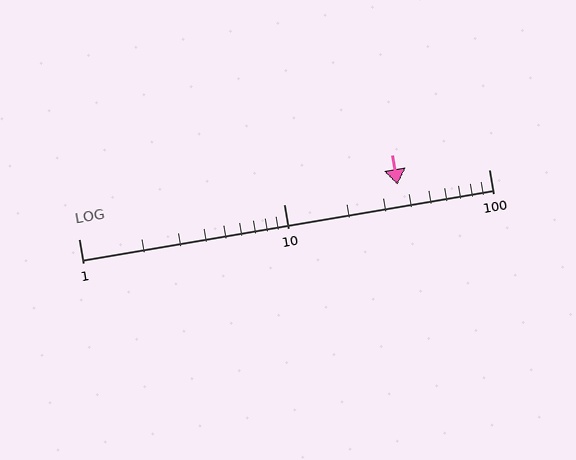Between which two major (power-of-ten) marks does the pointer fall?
The pointer is between 10 and 100.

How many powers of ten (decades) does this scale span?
The scale spans 2 decades, from 1 to 100.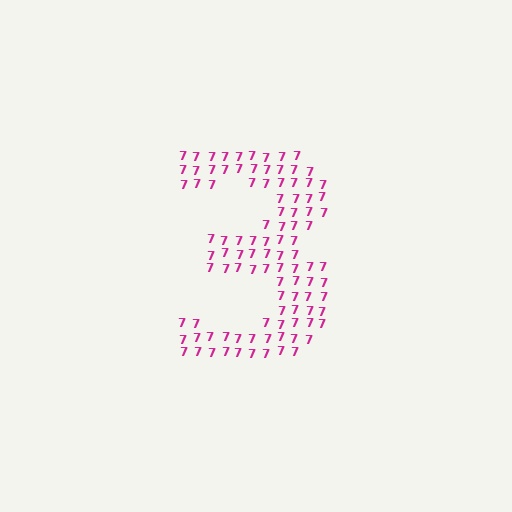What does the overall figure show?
The overall figure shows the digit 3.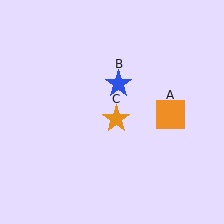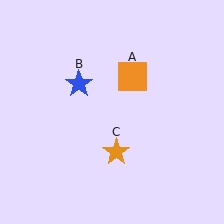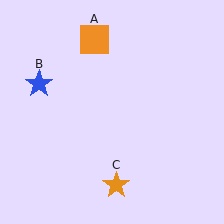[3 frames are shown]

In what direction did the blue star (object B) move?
The blue star (object B) moved left.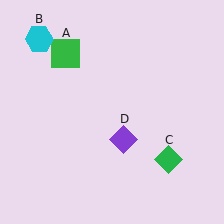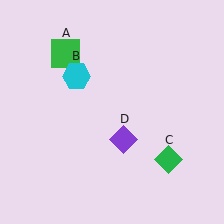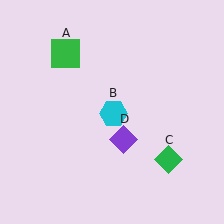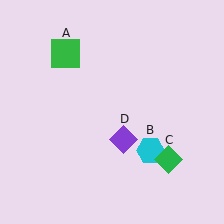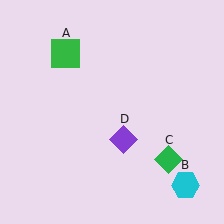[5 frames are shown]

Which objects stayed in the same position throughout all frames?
Green square (object A) and green diamond (object C) and purple diamond (object D) remained stationary.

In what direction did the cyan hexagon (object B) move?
The cyan hexagon (object B) moved down and to the right.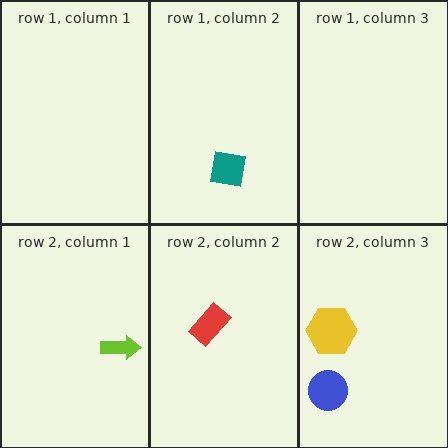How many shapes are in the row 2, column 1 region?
1.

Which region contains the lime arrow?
The row 2, column 1 region.